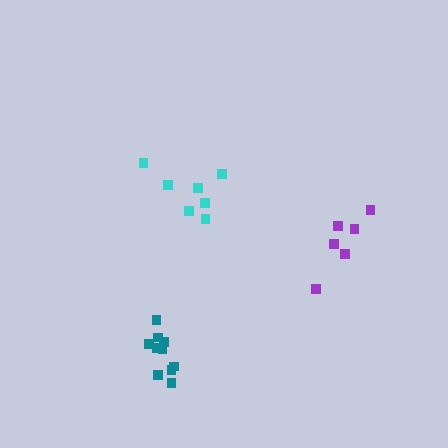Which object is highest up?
The cyan cluster is topmost.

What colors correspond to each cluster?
The clusters are colored: cyan, teal, purple.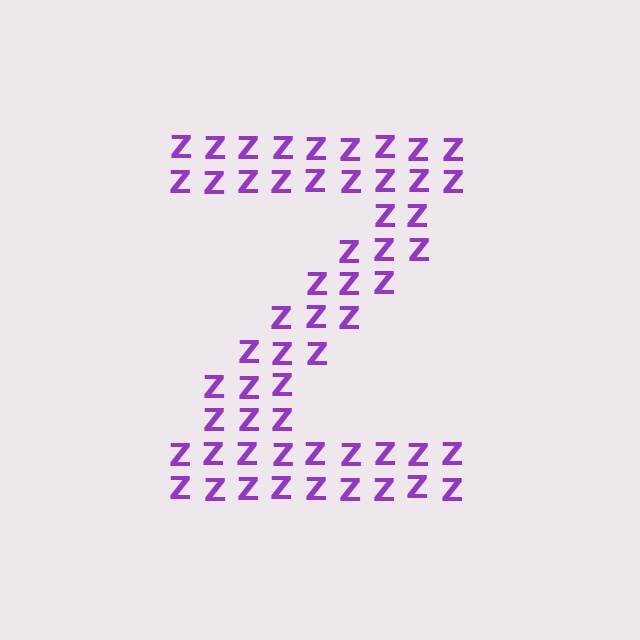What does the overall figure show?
The overall figure shows the letter Z.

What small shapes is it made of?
It is made of small letter Z's.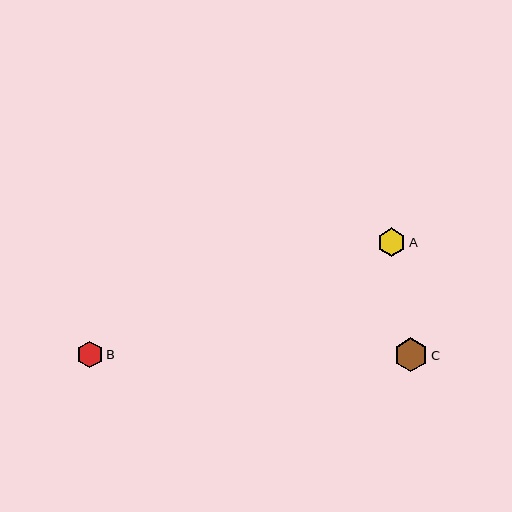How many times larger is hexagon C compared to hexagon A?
Hexagon C is approximately 1.2 times the size of hexagon A.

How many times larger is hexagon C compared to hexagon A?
Hexagon C is approximately 1.2 times the size of hexagon A.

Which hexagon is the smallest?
Hexagon B is the smallest with a size of approximately 27 pixels.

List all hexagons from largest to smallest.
From largest to smallest: C, A, B.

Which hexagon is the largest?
Hexagon C is the largest with a size of approximately 34 pixels.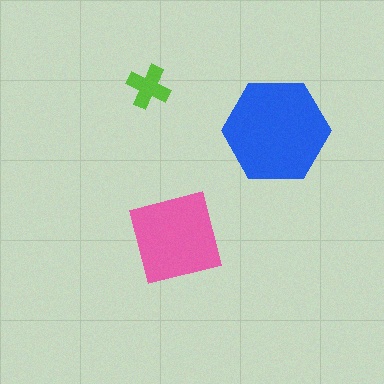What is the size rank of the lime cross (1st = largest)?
3rd.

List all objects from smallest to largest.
The lime cross, the pink square, the blue hexagon.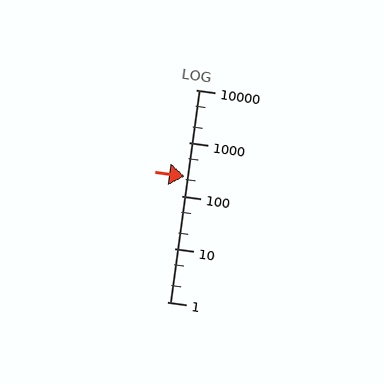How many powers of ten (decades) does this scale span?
The scale spans 4 decades, from 1 to 10000.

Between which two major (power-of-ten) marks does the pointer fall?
The pointer is between 100 and 1000.